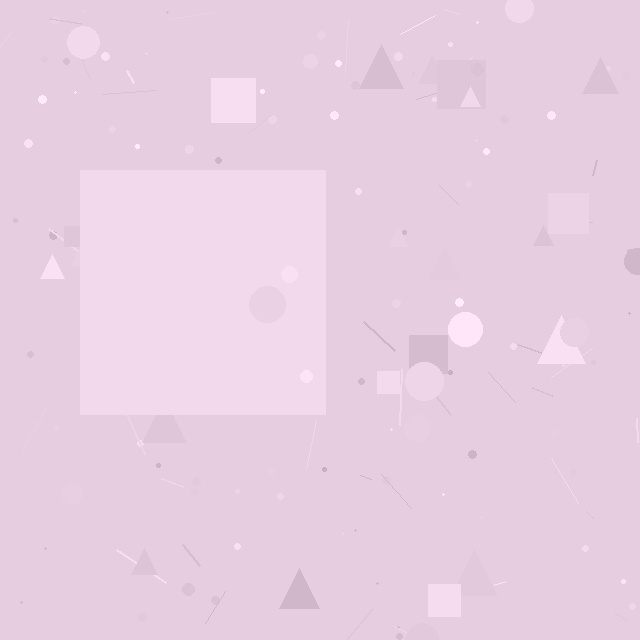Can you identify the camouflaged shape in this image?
The camouflaged shape is a square.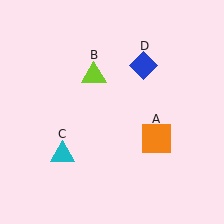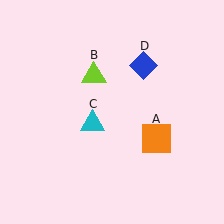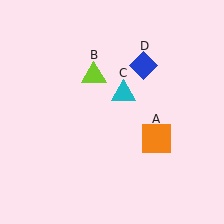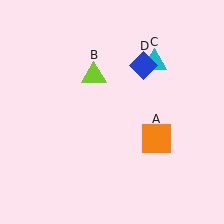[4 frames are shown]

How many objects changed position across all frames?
1 object changed position: cyan triangle (object C).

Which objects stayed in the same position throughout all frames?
Orange square (object A) and lime triangle (object B) and blue diamond (object D) remained stationary.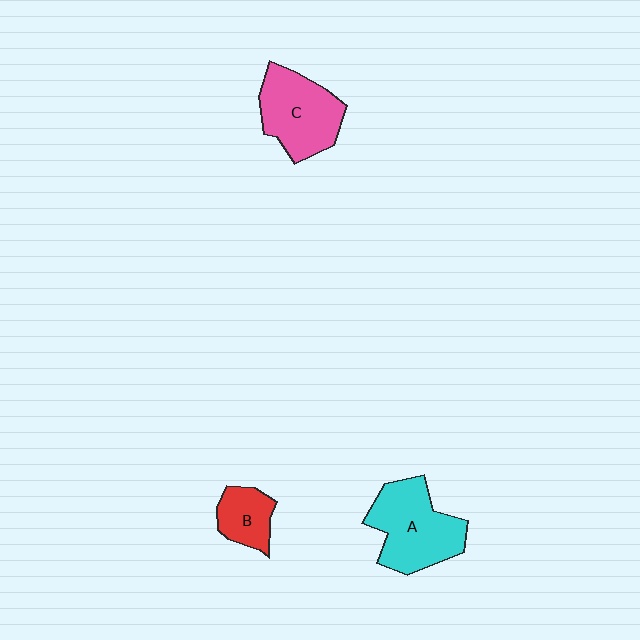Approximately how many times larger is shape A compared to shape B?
Approximately 2.2 times.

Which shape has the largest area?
Shape A (cyan).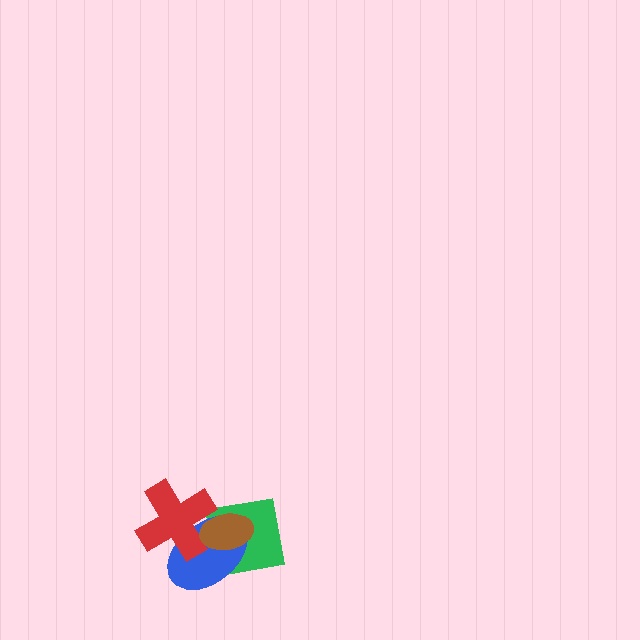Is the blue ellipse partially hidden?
Yes, it is partially covered by another shape.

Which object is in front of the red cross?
The brown ellipse is in front of the red cross.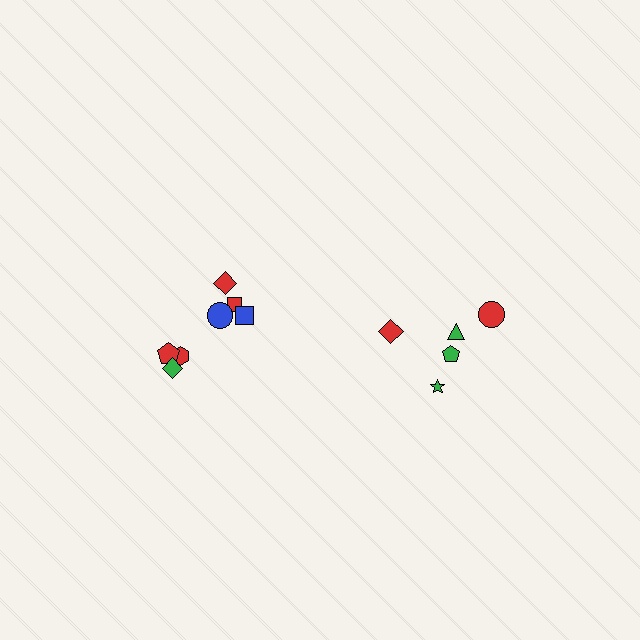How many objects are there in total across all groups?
There are 12 objects.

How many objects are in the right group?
There are 5 objects.